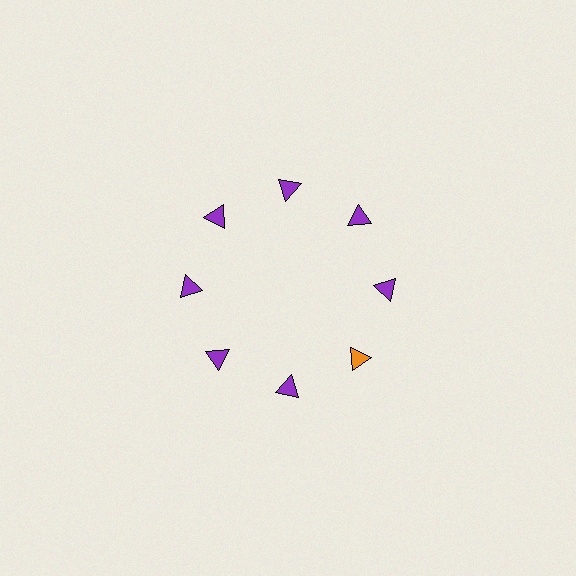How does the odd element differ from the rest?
It has a different color: orange instead of purple.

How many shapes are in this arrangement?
There are 8 shapes arranged in a ring pattern.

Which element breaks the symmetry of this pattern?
The orange triangle at roughly the 4 o'clock position breaks the symmetry. All other shapes are purple triangles.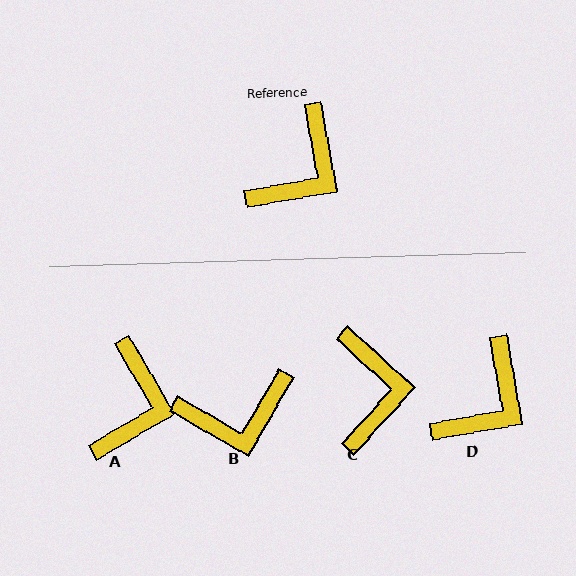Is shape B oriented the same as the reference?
No, it is off by about 40 degrees.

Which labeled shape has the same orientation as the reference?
D.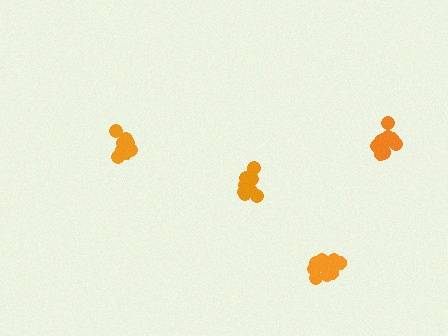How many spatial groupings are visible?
There are 4 spatial groupings.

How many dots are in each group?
Group 1: 9 dots, Group 2: 9 dots, Group 3: 13 dots, Group 4: 13 dots (44 total).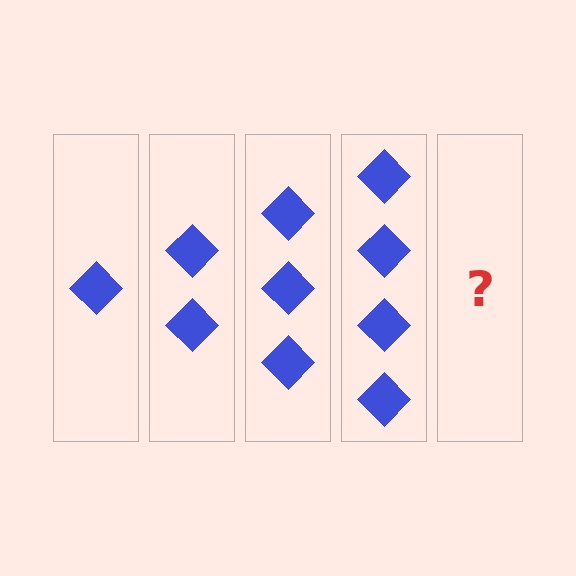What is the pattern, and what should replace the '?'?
The pattern is that each step adds one more diamond. The '?' should be 5 diamonds.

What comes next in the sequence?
The next element should be 5 diamonds.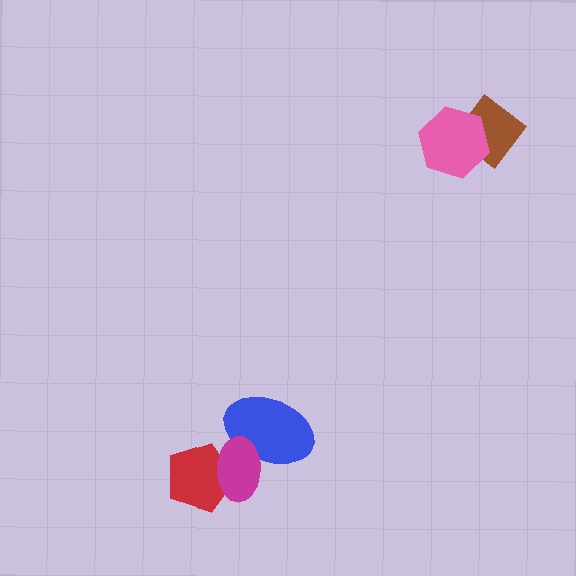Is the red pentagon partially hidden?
Yes, it is partially covered by another shape.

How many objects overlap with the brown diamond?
1 object overlaps with the brown diamond.